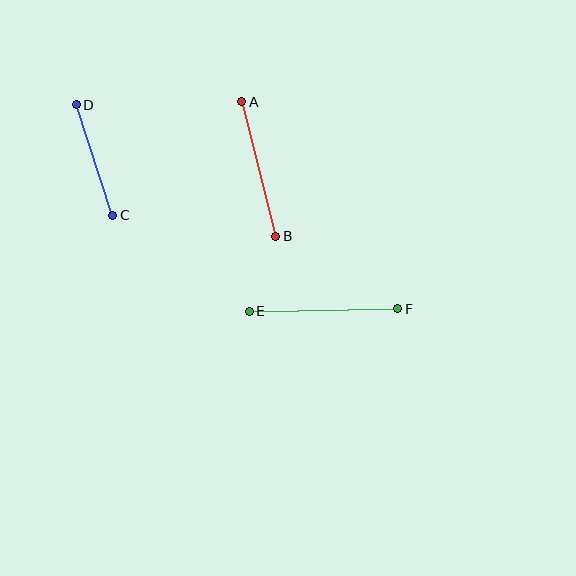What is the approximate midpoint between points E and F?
The midpoint is at approximately (324, 310) pixels.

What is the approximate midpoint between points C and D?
The midpoint is at approximately (94, 160) pixels.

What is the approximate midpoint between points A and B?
The midpoint is at approximately (259, 169) pixels.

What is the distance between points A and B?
The distance is approximately 139 pixels.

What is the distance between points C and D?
The distance is approximately 117 pixels.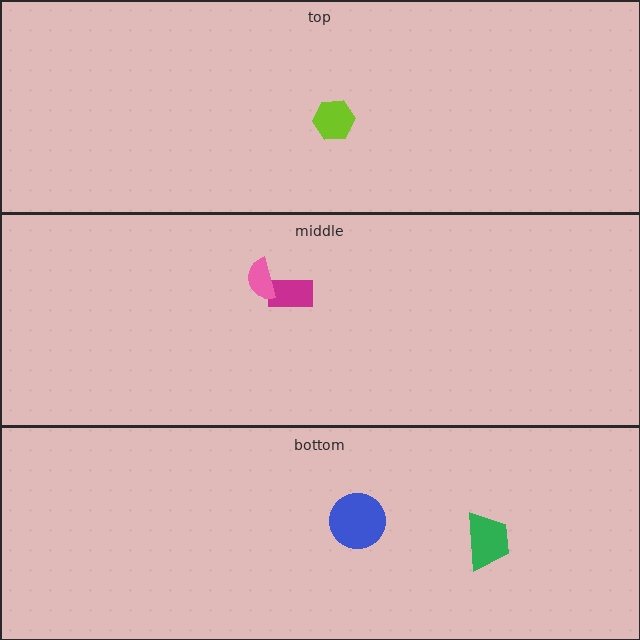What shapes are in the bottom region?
The green trapezoid, the blue circle.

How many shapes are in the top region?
1.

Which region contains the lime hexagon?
The top region.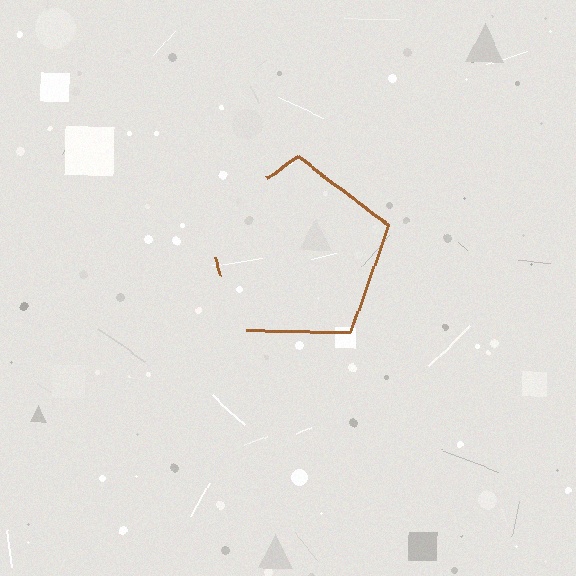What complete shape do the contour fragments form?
The contour fragments form a pentagon.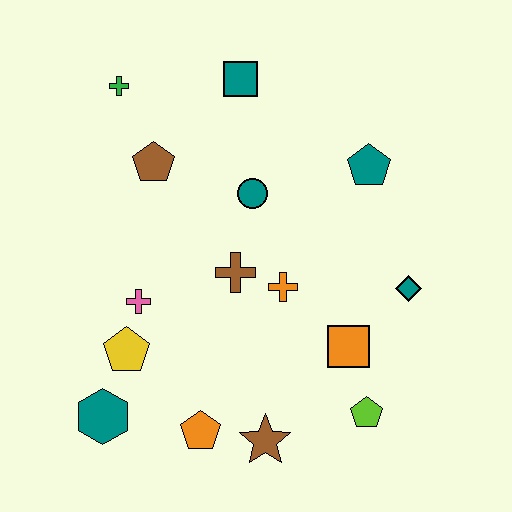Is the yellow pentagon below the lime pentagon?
No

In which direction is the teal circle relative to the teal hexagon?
The teal circle is above the teal hexagon.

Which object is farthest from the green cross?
The lime pentagon is farthest from the green cross.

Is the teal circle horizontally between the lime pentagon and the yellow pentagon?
Yes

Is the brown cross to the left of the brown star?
Yes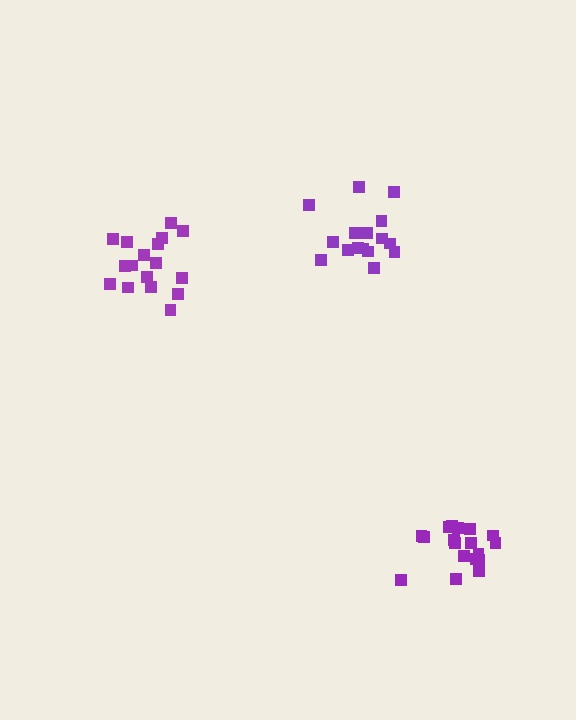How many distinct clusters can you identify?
There are 3 distinct clusters.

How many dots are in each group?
Group 1: 18 dots, Group 2: 17 dots, Group 3: 16 dots (51 total).